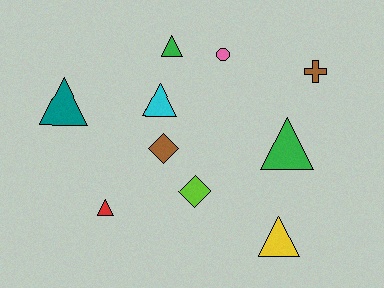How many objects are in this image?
There are 10 objects.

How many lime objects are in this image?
There is 1 lime object.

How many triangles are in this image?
There are 6 triangles.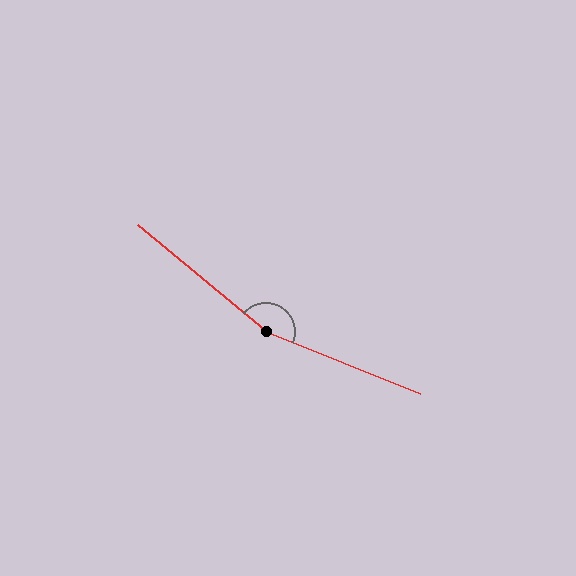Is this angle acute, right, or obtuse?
It is obtuse.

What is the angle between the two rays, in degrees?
Approximately 162 degrees.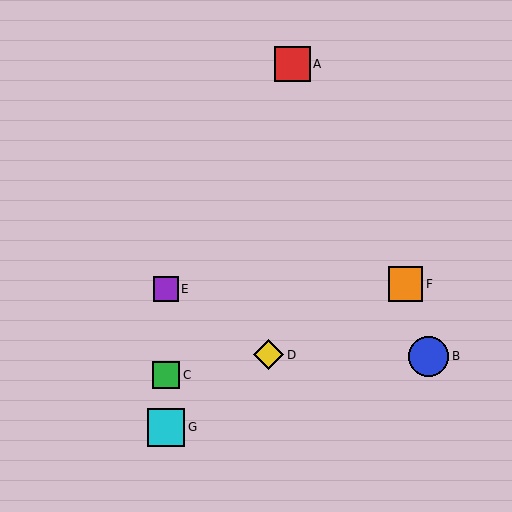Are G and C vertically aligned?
Yes, both are at x≈166.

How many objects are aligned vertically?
3 objects (C, E, G) are aligned vertically.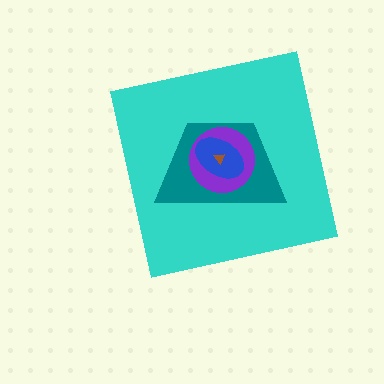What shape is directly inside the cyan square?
The teal trapezoid.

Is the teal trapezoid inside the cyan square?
Yes.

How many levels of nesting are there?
5.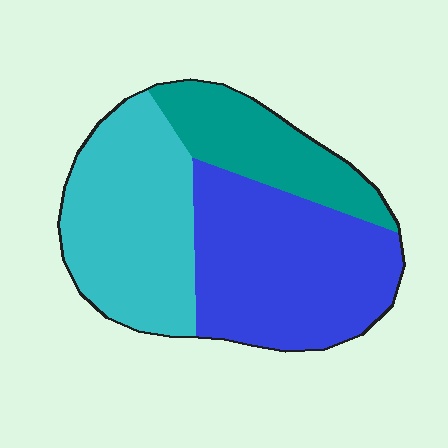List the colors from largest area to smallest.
From largest to smallest: blue, cyan, teal.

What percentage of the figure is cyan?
Cyan covers 37% of the figure.